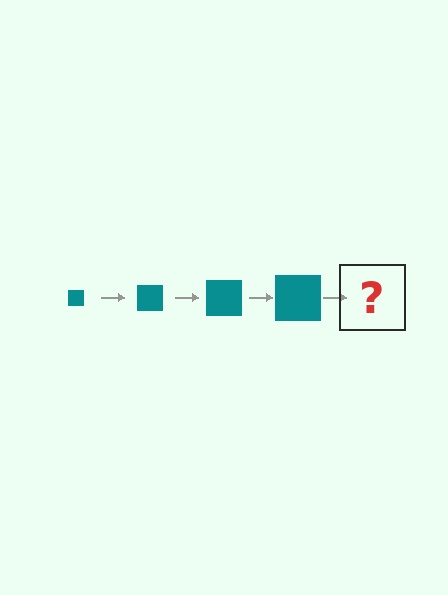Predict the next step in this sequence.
The next step is a teal square, larger than the previous one.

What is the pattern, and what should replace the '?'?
The pattern is that the square gets progressively larger each step. The '?' should be a teal square, larger than the previous one.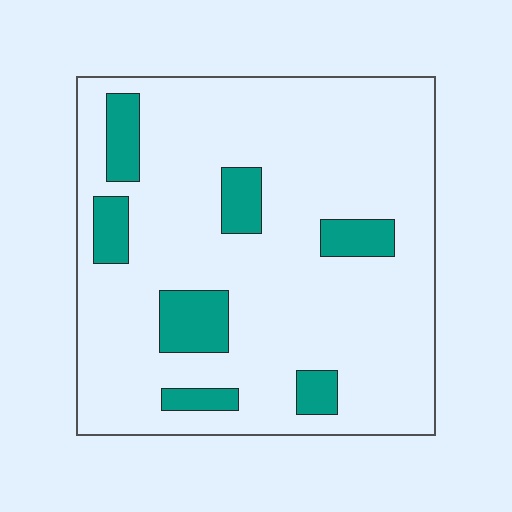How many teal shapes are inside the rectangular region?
7.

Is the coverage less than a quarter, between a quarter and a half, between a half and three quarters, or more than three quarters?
Less than a quarter.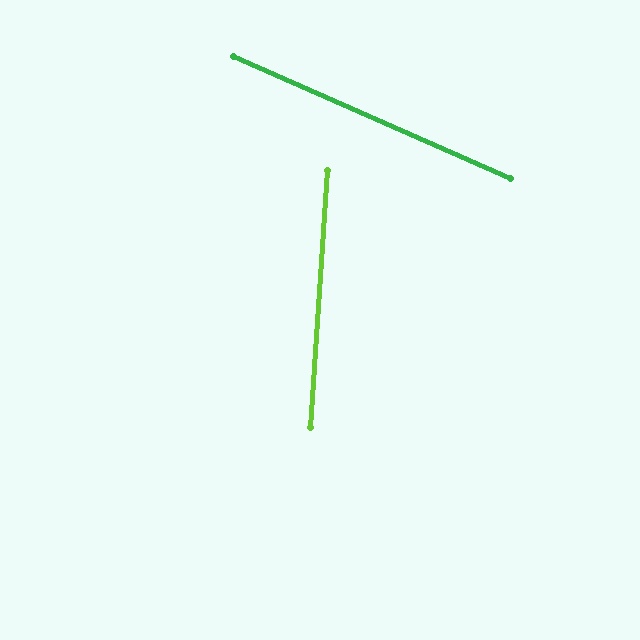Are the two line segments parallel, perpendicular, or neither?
Neither parallel nor perpendicular — they differ by about 70°.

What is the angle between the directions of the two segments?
Approximately 70 degrees.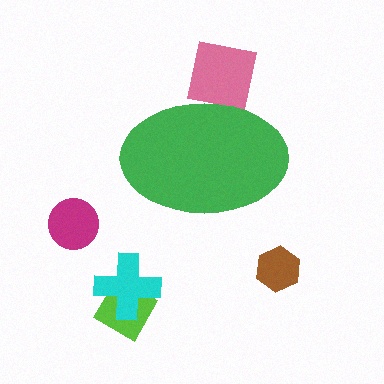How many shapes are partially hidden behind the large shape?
1 shape is partially hidden.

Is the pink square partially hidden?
Yes, the pink square is partially hidden behind the green ellipse.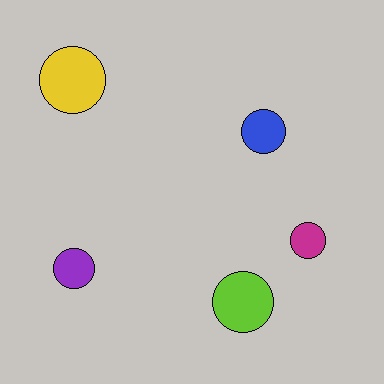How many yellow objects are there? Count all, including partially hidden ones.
There is 1 yellow object.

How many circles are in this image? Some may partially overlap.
There are 5 circles.